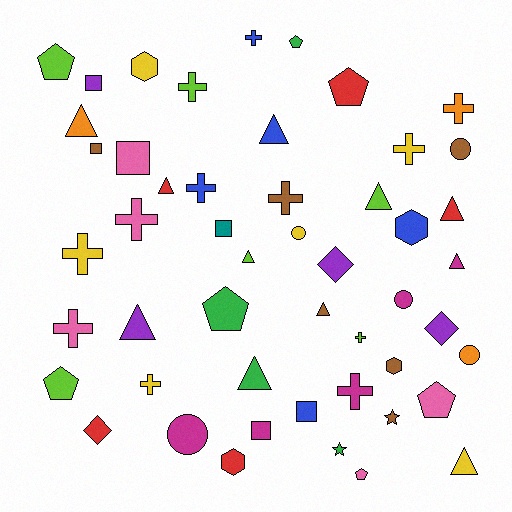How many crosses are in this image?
There are 12 crosses.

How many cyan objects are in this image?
There are no cyan objects.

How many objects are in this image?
There are 50 objects.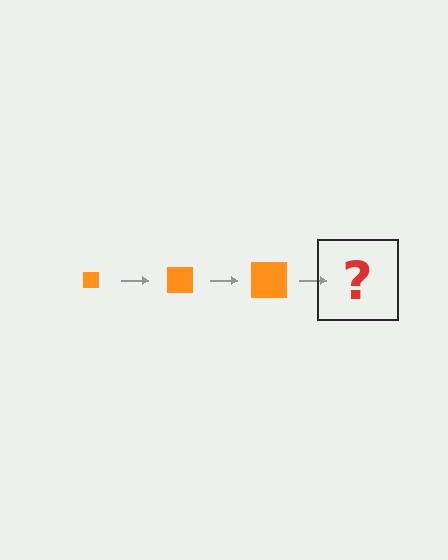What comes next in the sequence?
The next element should be an orange square, larger than the previous one.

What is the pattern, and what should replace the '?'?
The pattern is that the square gets progressively larger each step. The '?' should be an orange square, larger than the previous one.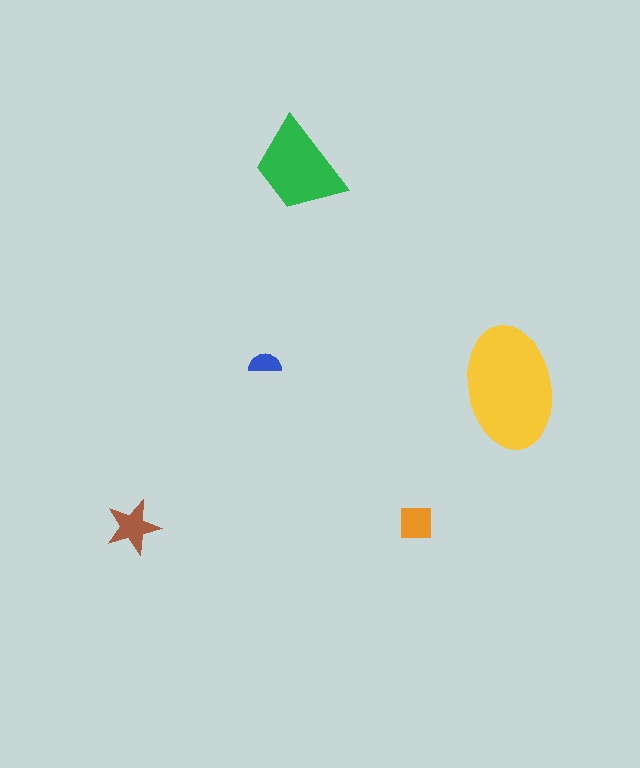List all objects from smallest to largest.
The blue semicircle, the orange square, the brown star, the green trapezoid, the yellow ellipse.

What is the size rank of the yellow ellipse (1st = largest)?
1st.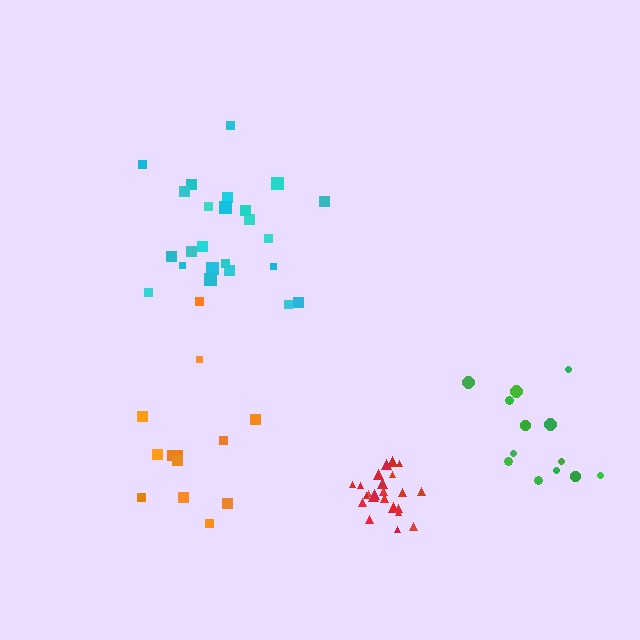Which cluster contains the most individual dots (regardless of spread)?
Cyan (25).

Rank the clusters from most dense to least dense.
red, cyan, green, orange.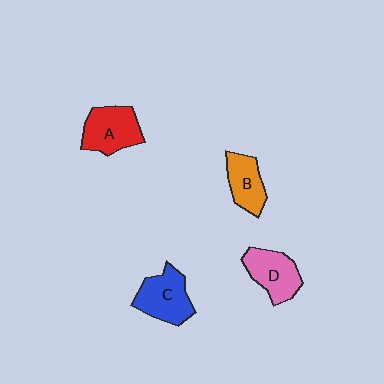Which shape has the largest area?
Shape C (blue).